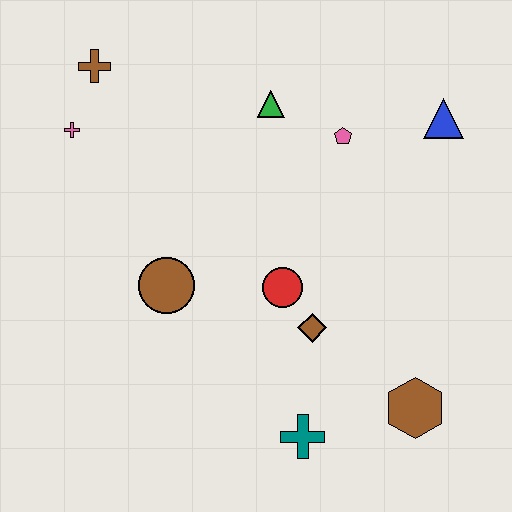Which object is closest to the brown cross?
The pink cross is closest to the brown cross.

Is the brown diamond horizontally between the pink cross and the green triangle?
No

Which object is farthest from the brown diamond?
The brown cross is farthest from the brown diamond.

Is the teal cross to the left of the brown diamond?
Yes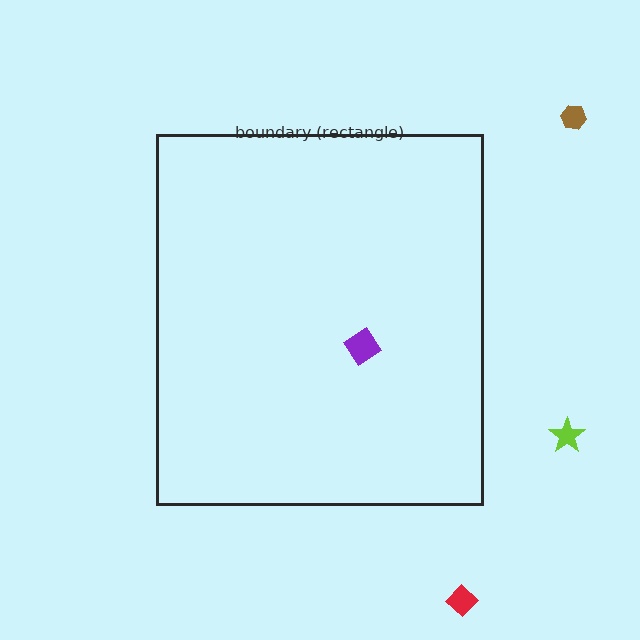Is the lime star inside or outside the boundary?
Outside.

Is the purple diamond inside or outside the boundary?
Inside.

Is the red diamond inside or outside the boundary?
Outside.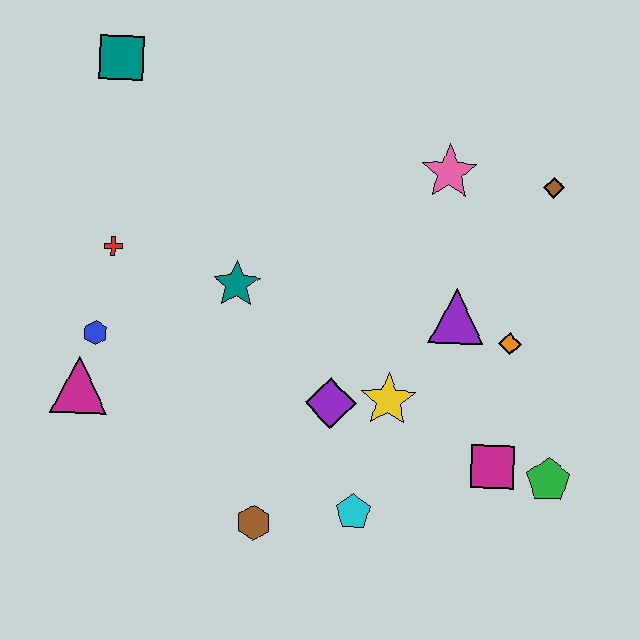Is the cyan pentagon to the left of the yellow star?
Yes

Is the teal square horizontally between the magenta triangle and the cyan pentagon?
Yes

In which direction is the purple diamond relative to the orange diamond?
The purple diamond is to the left of the orange diamond.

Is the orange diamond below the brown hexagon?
No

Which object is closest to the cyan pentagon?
The brown hexagon is closest to the cyan pentagon.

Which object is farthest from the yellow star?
The teal square is farthest from the yellow star.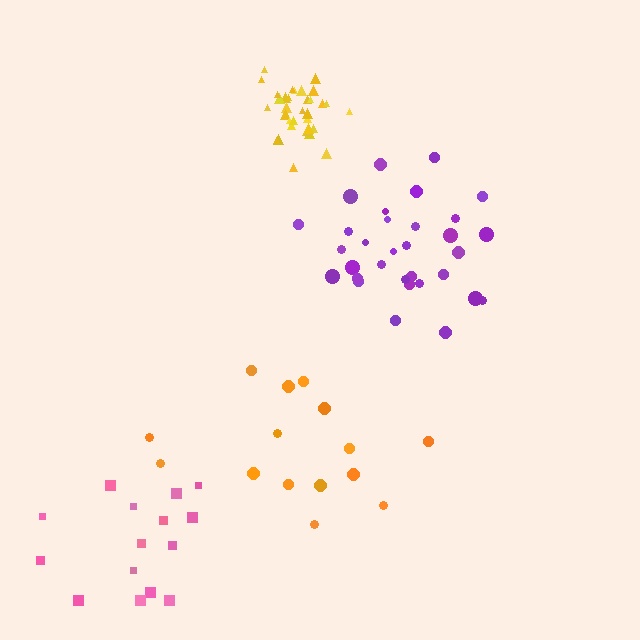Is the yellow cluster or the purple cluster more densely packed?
Yellow.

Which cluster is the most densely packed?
Yellow.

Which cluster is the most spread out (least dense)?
Orange.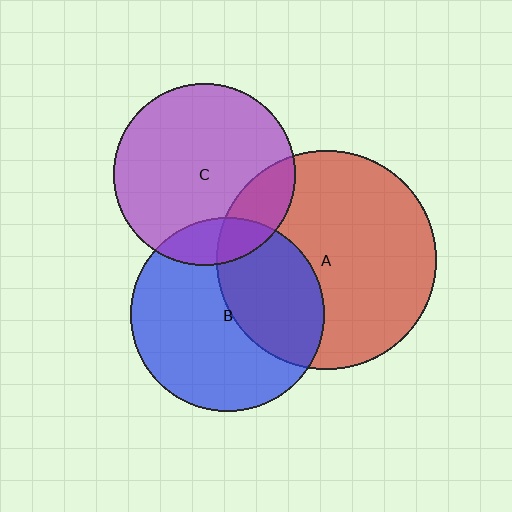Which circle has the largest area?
Circle A (red).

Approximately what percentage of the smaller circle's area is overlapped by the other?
Approximately 15%.